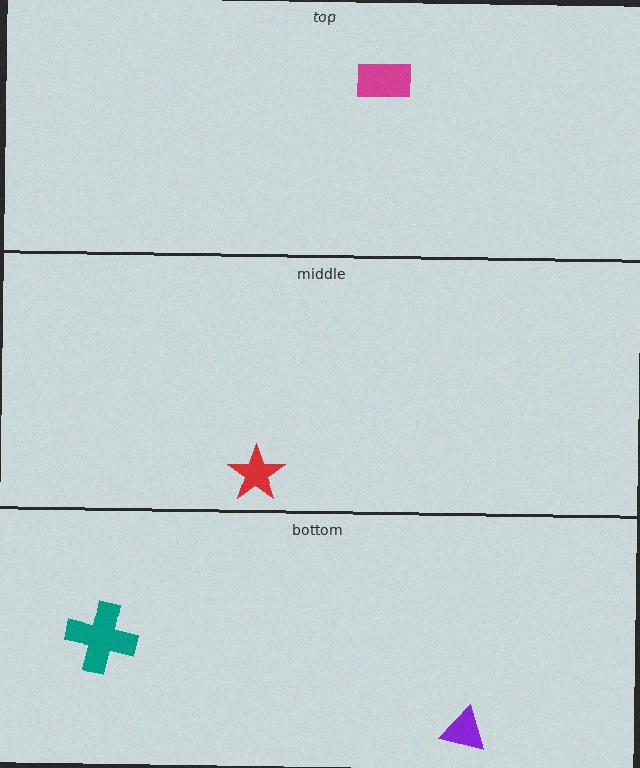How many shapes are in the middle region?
1.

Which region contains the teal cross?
The bottom region.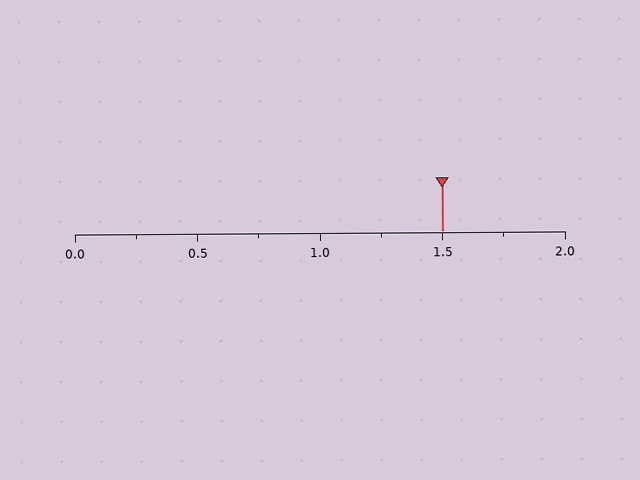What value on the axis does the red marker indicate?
The marker indicates approximately 1.5.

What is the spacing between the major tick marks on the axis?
The major ticks are spaced 0.5 apart.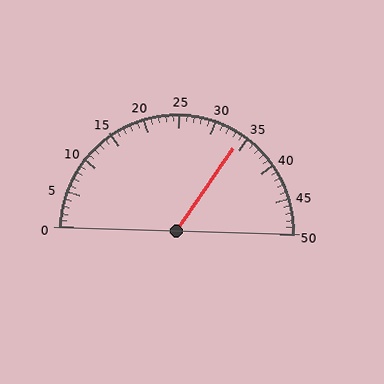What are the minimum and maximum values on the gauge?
The gauge ranges from 0 to 50.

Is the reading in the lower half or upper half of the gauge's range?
The reading is in the upper half of the range (0 to 50).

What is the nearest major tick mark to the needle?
The nearest major tick mark is 35.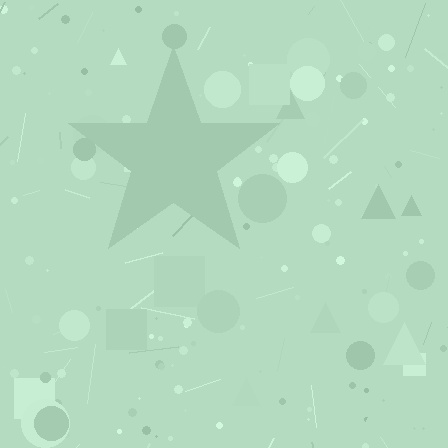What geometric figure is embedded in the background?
A star is embedded in the background.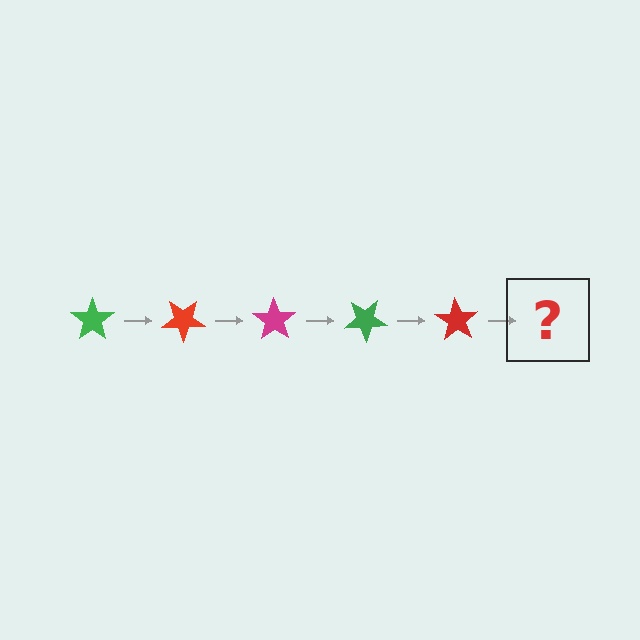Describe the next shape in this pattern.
It should be a magenta star, rotated 175 degrees from the start.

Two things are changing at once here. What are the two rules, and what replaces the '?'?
The two rules are that it rotates 35 degrees each step and the color cycles through green, red, and magenta. The '?' should be a magenta star, rotated 175 degrees from the start.